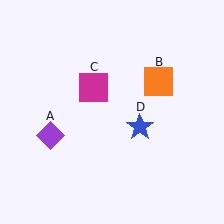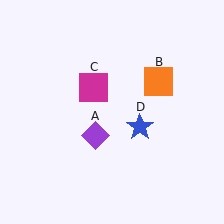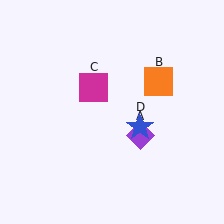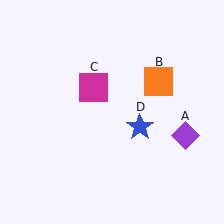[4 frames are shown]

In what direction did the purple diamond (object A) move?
The purple diamond (object A) moved right.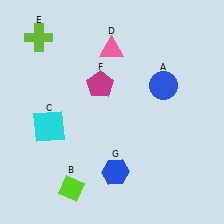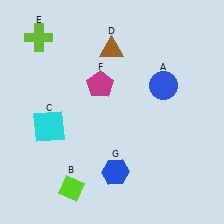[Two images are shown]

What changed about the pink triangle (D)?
In Image 1, D is pink. In Image 2, it changed to brown.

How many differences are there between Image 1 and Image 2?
There is 1 difference between the two images.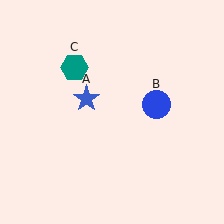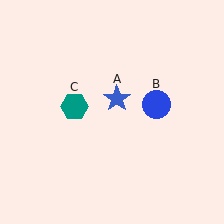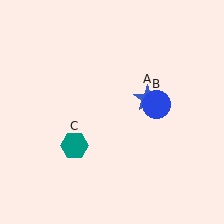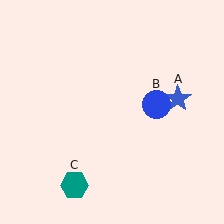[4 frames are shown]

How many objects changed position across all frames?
2 objects changed position: blue star (object A), teal hexagon (object C).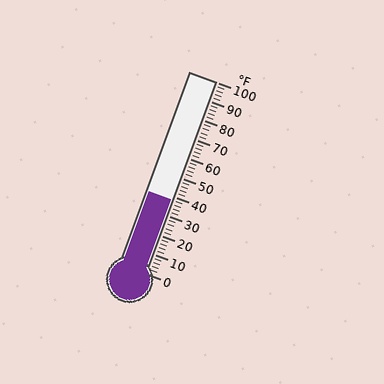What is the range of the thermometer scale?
The thermometer scale ranges from 0°F to 100°F.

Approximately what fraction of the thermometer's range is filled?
The thermometer is filled to approximately 40% of its range.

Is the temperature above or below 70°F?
The temperature is below 70°F.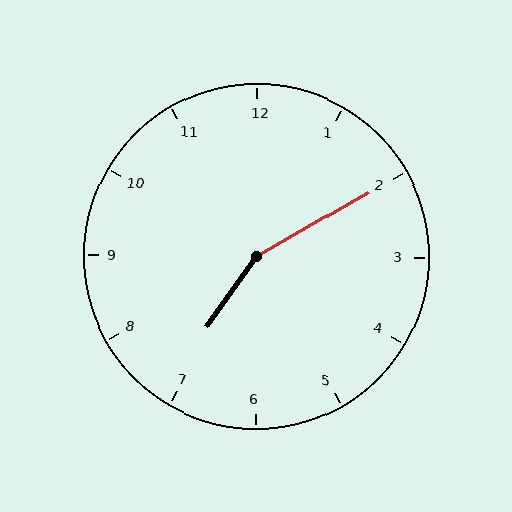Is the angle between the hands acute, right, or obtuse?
It is obtuse.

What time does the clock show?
7:10.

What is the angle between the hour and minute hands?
Approximately 155 degrees.